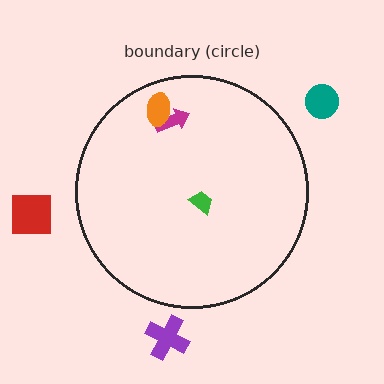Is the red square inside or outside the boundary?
Outside.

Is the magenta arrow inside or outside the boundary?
Inside.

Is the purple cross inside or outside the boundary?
Outside.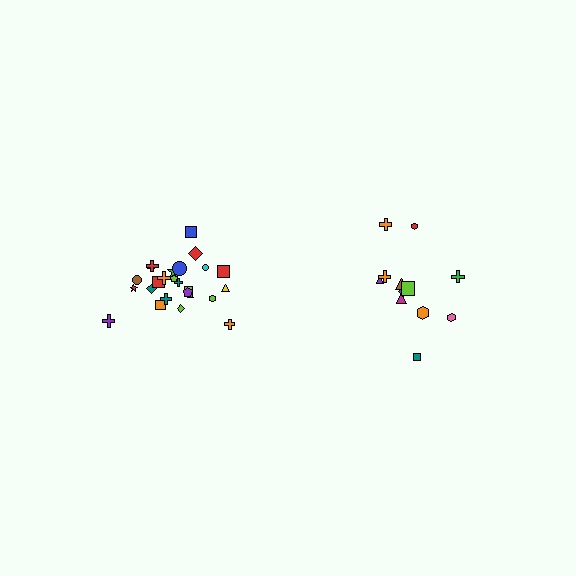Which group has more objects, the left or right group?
The left group.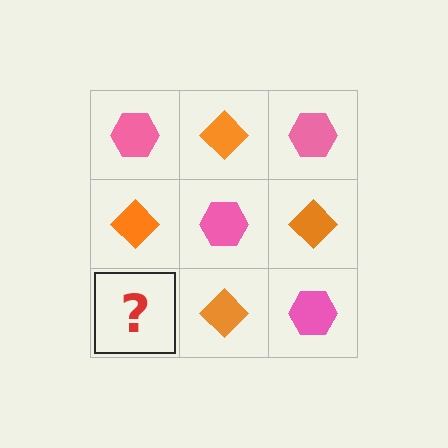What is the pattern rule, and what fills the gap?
The rule is that it alternates pink hexagon and orange diamond in a checkerboard pattern. The gap should be filled with a pink hexagon.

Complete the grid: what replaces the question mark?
The question mark should be replaced with a pink hexagon.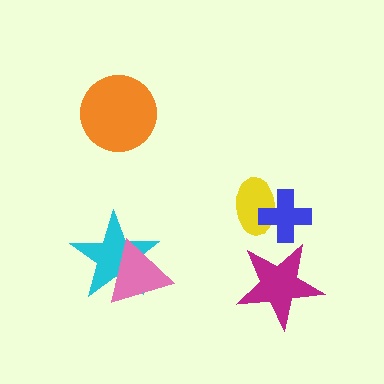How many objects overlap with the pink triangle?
1 object overlaps with the pink triangle.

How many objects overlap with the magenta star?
0 objects overlap with the magenta star.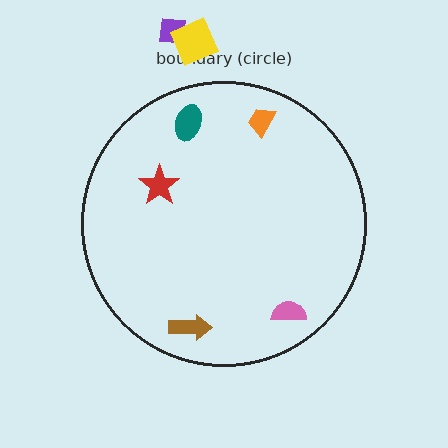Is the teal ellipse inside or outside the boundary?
Inside.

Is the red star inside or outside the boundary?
Inside.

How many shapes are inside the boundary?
5 inside, 2 outside.